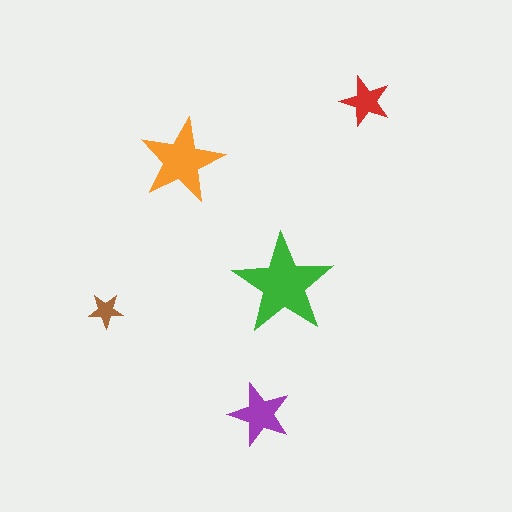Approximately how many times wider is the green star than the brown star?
About 3 times wider.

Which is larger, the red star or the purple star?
The purple one.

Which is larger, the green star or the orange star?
The green one.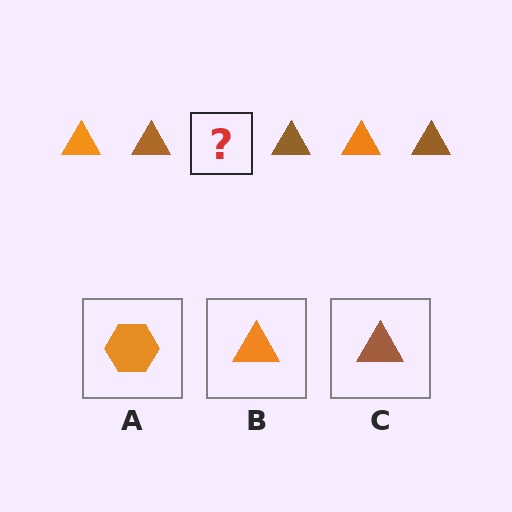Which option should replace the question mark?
Option B.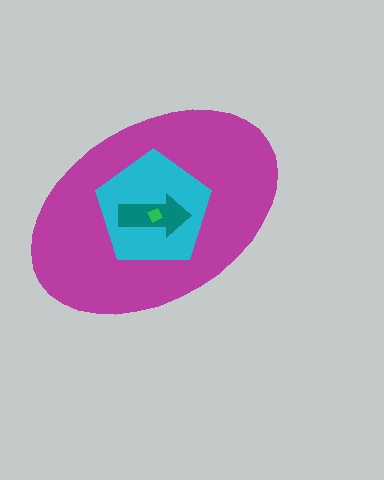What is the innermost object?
The green diamond.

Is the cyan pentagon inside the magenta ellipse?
Yes.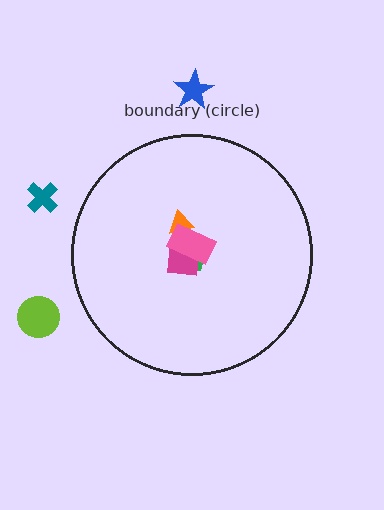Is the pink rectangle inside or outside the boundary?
Inside.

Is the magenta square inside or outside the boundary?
Inside.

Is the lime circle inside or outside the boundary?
Outside.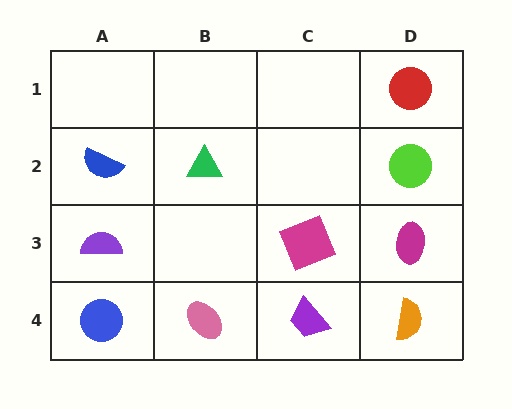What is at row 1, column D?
A red circle.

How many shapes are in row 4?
4 shapes.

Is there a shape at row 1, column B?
No, that cell is empty.